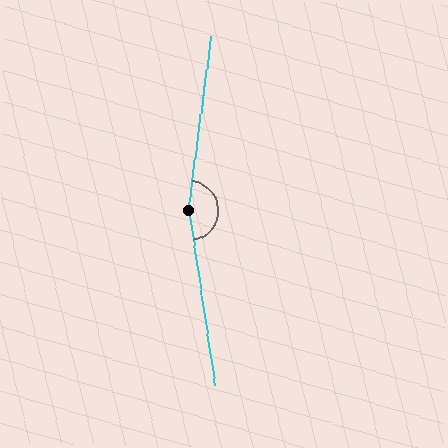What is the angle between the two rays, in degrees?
Approximately 164 degrees.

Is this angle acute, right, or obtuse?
It is obtuse.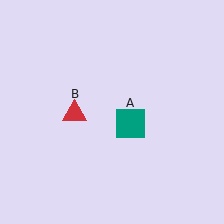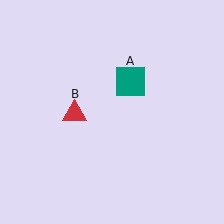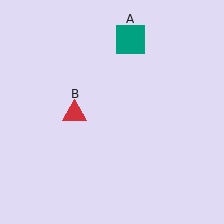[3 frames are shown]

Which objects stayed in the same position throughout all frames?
Red triangle (object B) remained stationary.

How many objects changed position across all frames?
1 object changed position: teal square (object A).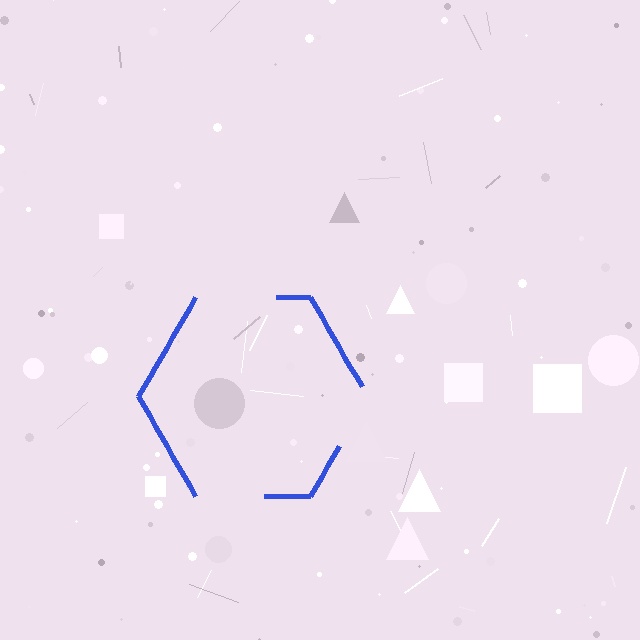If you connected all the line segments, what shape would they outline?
They would outline a hexagon.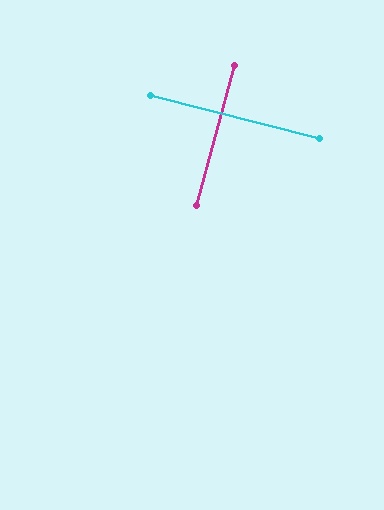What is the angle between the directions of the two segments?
Approximately 89 degrees.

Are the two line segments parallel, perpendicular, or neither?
Perpendicular — they meet at approximately 89°.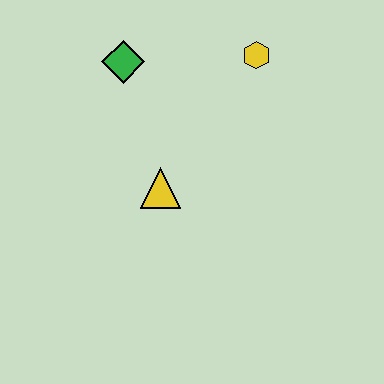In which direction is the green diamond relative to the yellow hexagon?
The green diamond is to the left of the yellow hexagon.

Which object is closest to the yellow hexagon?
The green diamond is closest to the yellow hexagon.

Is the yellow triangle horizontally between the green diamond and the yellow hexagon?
Yes